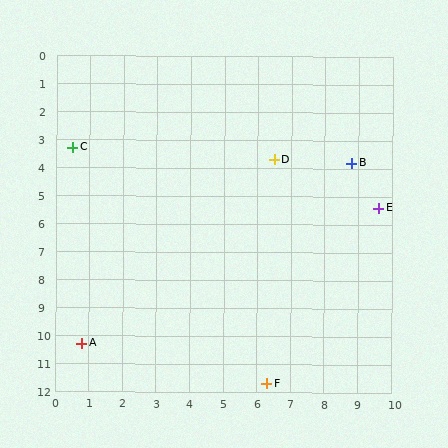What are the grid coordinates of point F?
Point F is at approximately (6.3, 11.7).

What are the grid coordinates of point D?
Point D is at approximately (6.5, 3.7).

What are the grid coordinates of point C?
Point C is at approximately (0.5, 3.3).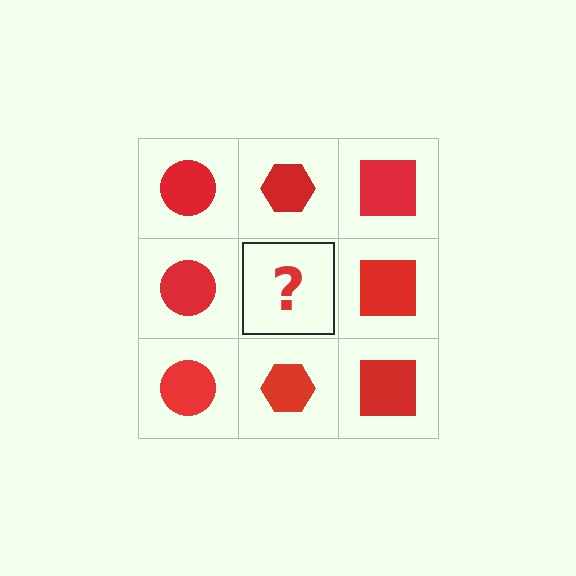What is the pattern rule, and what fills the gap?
The rule is that each column has a consistent shape. The gap should be filled with a red hexagon.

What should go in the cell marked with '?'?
The missing cell should contain a red hexagon.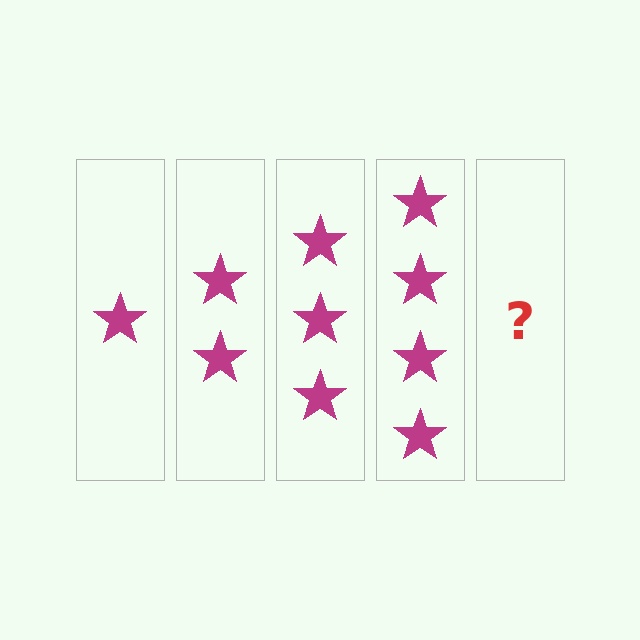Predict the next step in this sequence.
The next step is 5 stars.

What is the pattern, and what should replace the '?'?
The pattern is that each step adds one more star. The '?' should be 5 stars.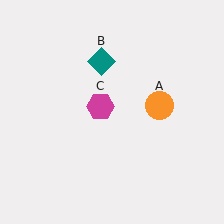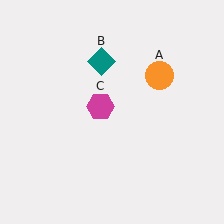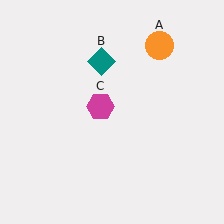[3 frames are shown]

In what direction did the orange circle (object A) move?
The orange circle (object A) moved up.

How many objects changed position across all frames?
1 object changed position: orange circle (object A).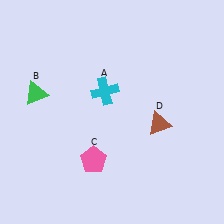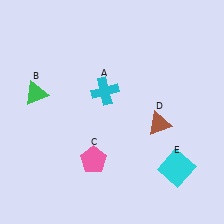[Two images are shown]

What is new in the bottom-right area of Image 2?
A cyan square (E) was added in the bottom-right area of Image 2.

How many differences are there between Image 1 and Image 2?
There is 1 difference between the two images.